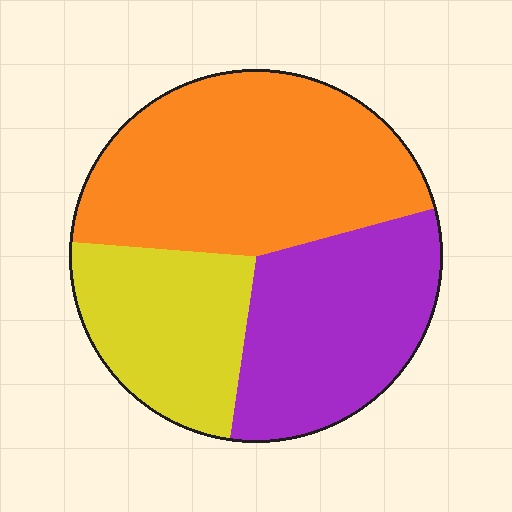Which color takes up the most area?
Orange, at roughly 45%.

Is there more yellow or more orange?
Orange.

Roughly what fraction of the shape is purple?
Purple takes up about one third (1/3) of the shape.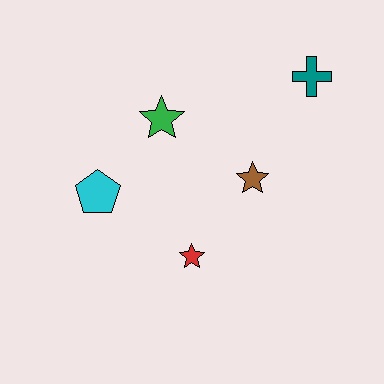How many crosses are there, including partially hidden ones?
There is 1 cross.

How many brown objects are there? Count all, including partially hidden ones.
There is 1 brown object.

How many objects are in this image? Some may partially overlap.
There are 5 objects.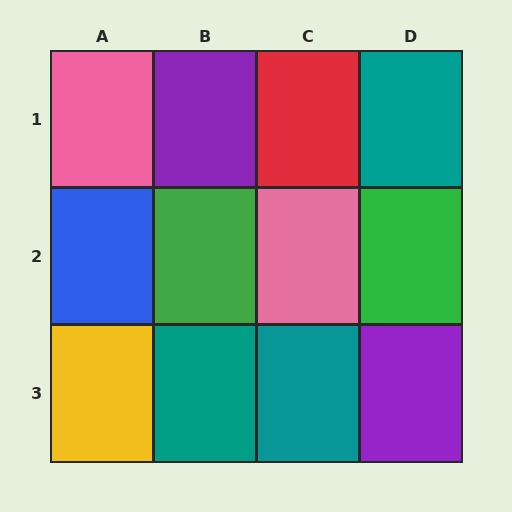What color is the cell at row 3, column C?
Teal.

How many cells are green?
2 cells are green.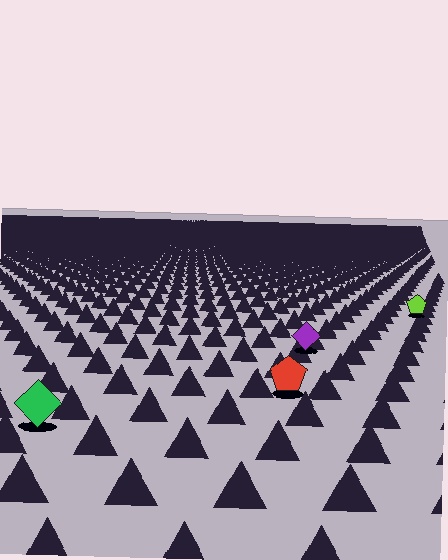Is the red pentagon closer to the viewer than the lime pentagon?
Yes. The red pentagon is closer — you can tell from the texture gradient: the ground texture is coarser near it.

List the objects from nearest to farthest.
From nearest to farthest: the green diamond, the red pentagon, the purple diamond, the lime pentagon.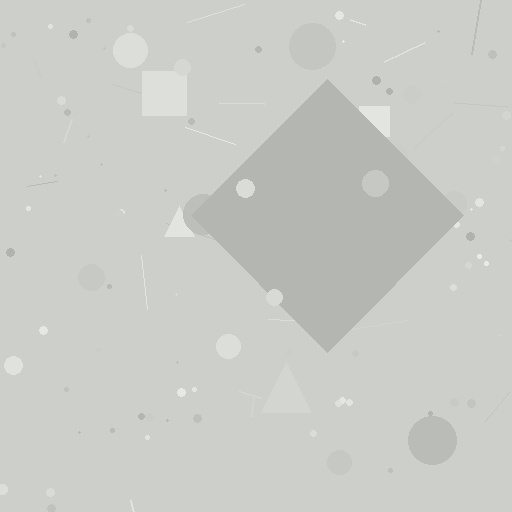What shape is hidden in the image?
A diamond is hidden in the image.